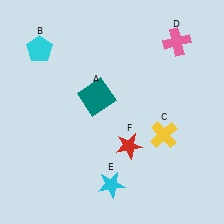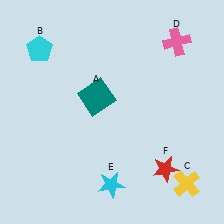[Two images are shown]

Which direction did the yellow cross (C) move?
The yellow cross (C) moved down.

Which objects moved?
The objects that moved are: the yellow cross (C), the red star (F).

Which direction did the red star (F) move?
The red star (F) moved right.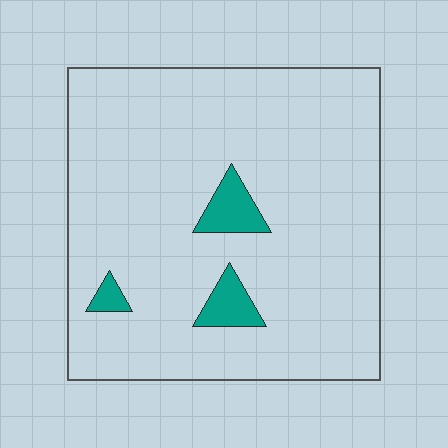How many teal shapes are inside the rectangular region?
3.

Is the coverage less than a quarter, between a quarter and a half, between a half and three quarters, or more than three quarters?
Less than a quarter.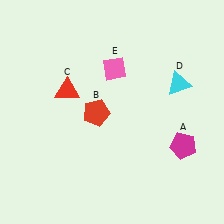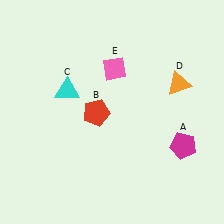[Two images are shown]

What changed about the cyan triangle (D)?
In Image 1, D is cyan. In Image 2, it changed to orange.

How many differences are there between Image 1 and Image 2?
There are 2 differences between the two images.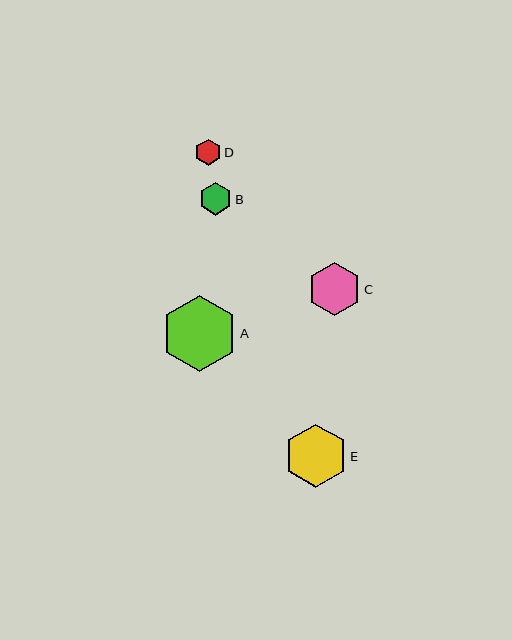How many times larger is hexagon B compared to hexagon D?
Hexagon B is approximately 1.2 times the size of hexagon D.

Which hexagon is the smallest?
Hexagon D is the smallest with a size of approximately 26 pixels.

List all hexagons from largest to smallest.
From largest to smallest: A, E, C, B, D.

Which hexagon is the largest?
Hexagon A is the largest with a size of approximately 76 pixels.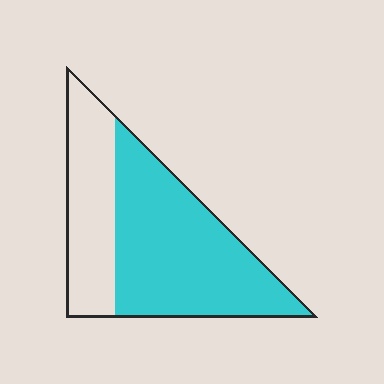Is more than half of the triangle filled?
Yes.